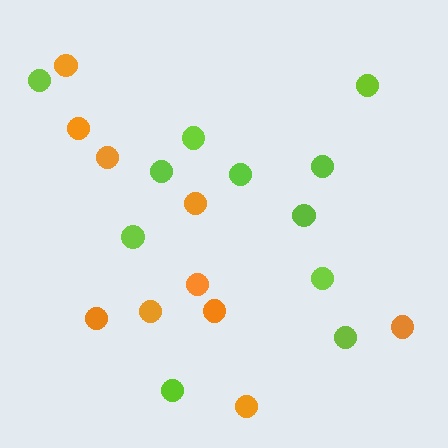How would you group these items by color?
There are 2 groups: one group of orange circles (10) and one group of lime circles (11).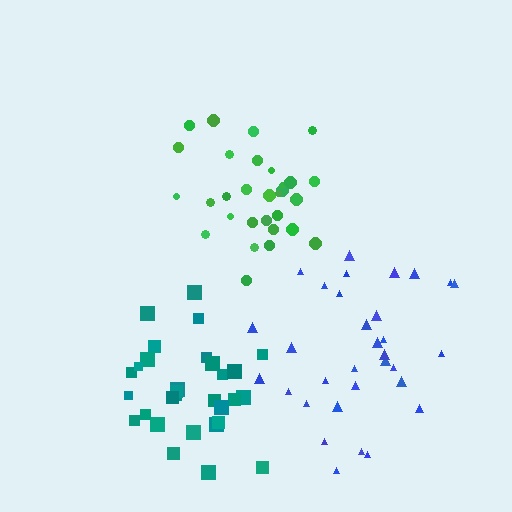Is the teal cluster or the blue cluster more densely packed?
Teal.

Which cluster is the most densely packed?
Green.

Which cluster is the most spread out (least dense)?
Blue.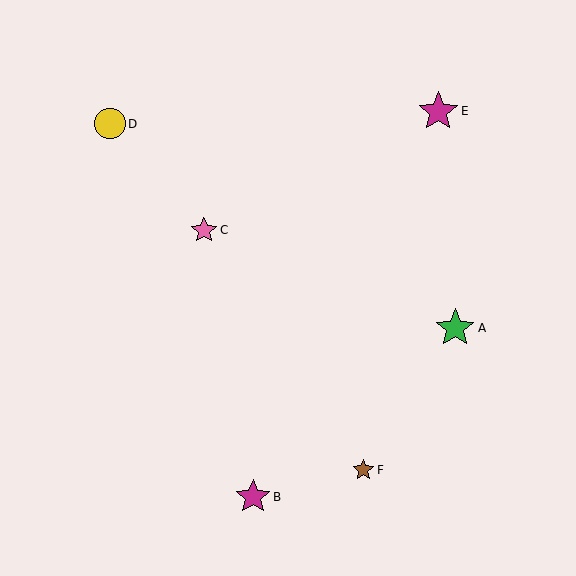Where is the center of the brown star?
The center of the brown star is at (363, 470).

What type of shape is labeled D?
Shape D is a yellow circle.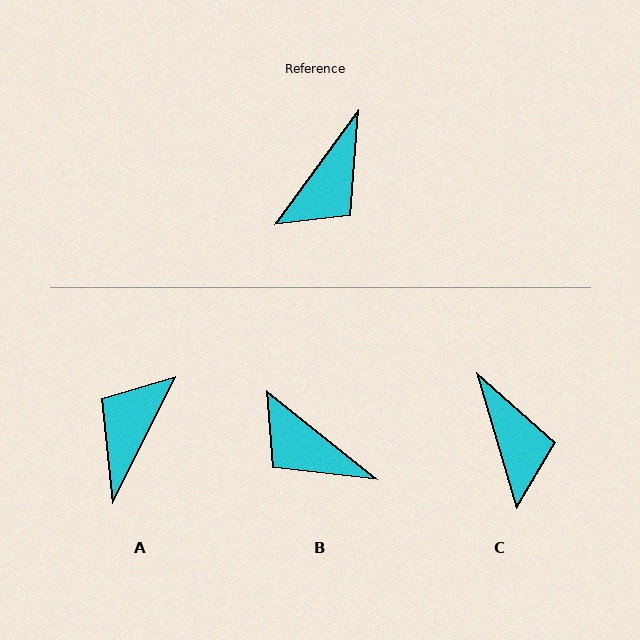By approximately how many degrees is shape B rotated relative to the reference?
Approximately 92 degrees clockwise.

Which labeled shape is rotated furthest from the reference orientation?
A, about 170 degrees away.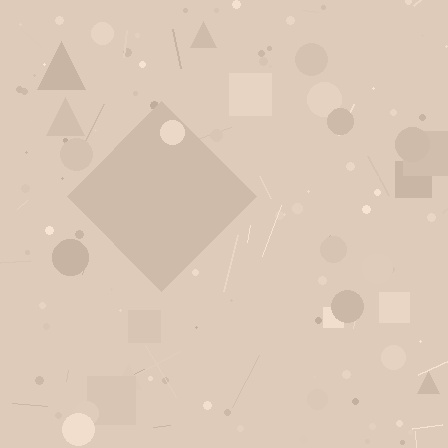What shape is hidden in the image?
A diamond is hidden in the image.